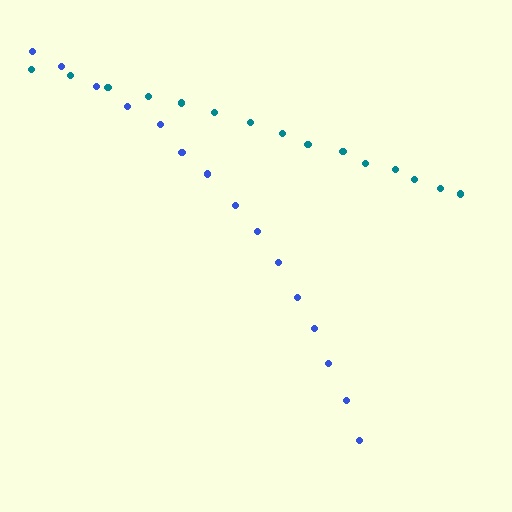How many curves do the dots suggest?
There are 2 distinct paths.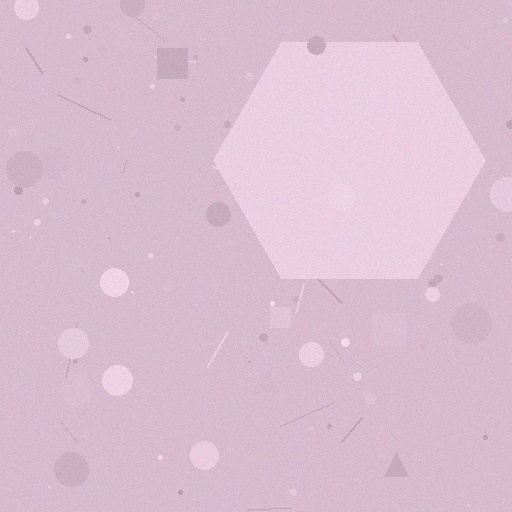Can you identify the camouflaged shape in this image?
The camouflaged shape is a hexagon.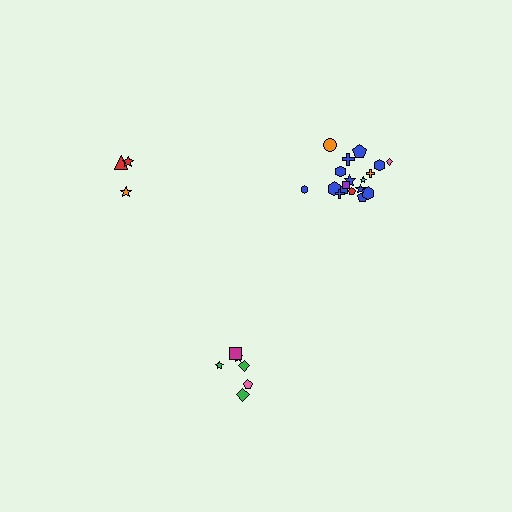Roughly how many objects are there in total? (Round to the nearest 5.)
Roughly 25 objects in total.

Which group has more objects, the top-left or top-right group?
The top-right group.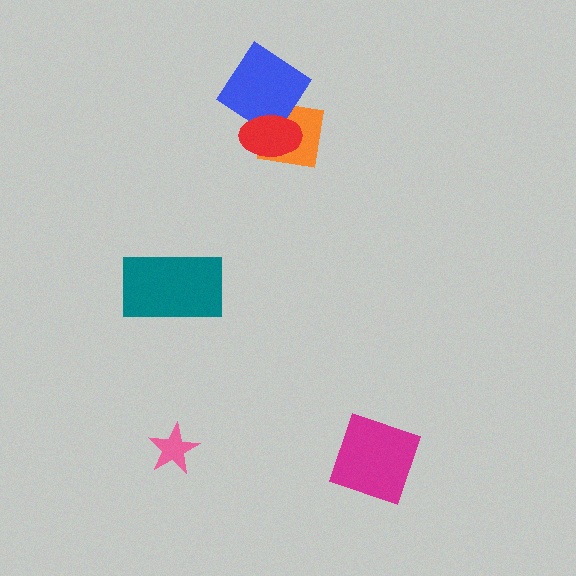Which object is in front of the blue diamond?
The red ellipse is in front of the blue diamond.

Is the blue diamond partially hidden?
Yes, it is partially covered by another shape.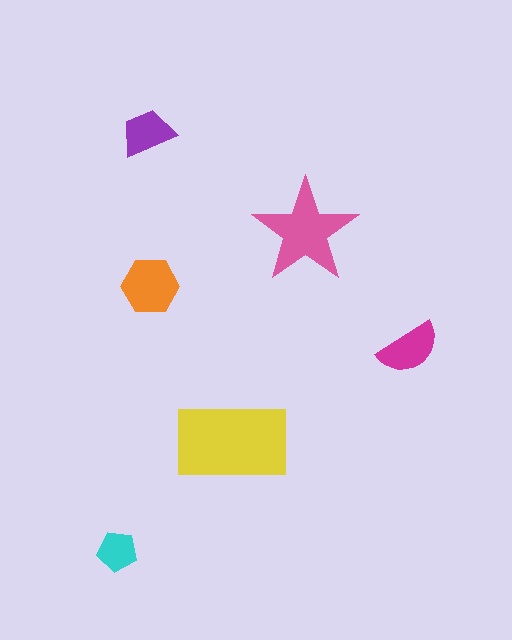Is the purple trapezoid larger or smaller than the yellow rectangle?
Smaller.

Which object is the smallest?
The cyan pentagon.